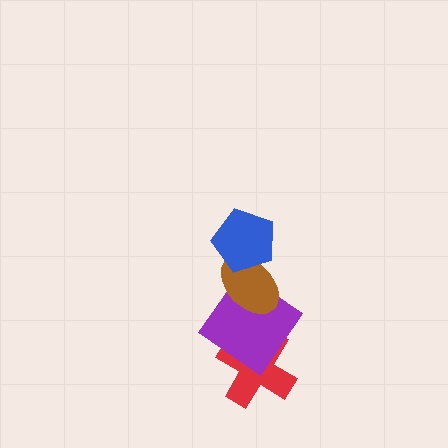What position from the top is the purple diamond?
The purple diamond is 3rd from the top.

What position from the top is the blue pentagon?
The blue pentagon is 1st from the top.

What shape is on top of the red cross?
The purple diamond is on top of the red cross.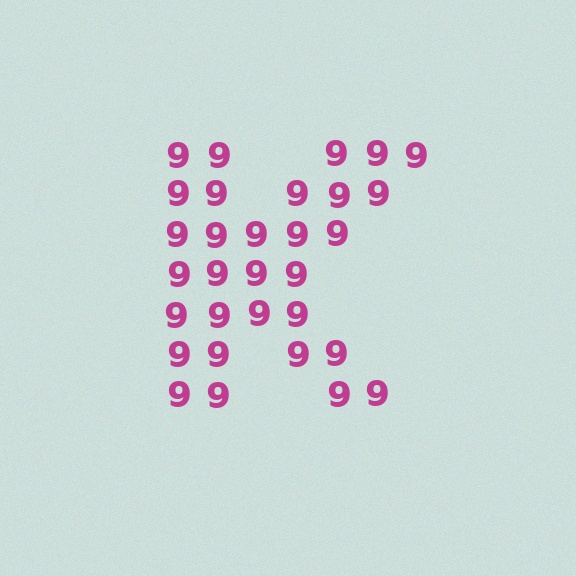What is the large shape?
The large shape is the letter K.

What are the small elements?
The small elements are digit 9's.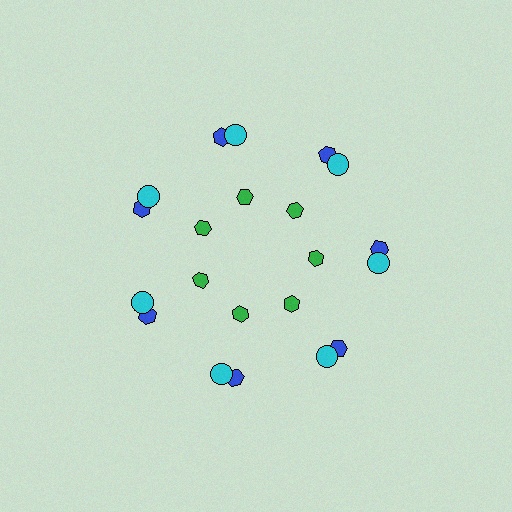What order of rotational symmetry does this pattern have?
This pattern has 7-fold rotational symmetry.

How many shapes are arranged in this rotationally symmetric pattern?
There are 21 shapes, arranged in 7 groups of 3.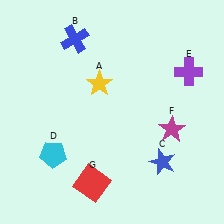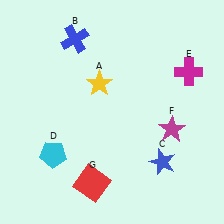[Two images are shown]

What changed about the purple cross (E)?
In Image 1, E is purple. In Image 2, it changed to magenta.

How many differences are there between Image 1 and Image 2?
There is 1 difference between the two images.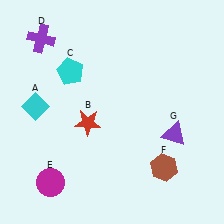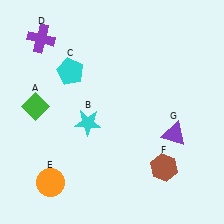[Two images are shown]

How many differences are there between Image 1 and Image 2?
There are 3 differences between the two images.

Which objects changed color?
A changed from cyan to green. B changed from red to cyan. E changed from magenta to orange.